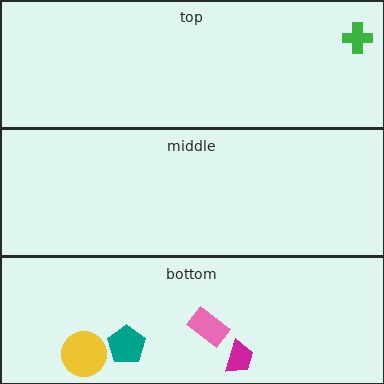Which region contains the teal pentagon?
The bottom region.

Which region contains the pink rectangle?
The bottom region.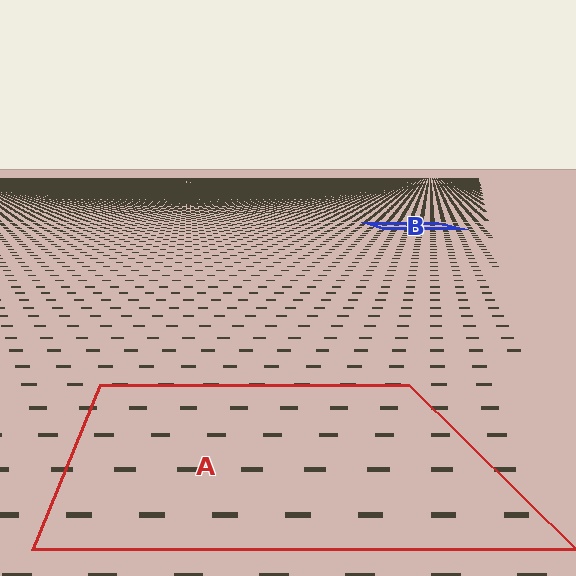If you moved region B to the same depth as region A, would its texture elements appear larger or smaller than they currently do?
They would appear larger. At a closer depth, the same texture elements are projected at a bigger on-screen size.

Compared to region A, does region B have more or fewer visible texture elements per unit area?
Region B has more texture elements per unit area — they are packed more densely because it is farther away.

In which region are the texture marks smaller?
The texture marks are smaller in region B, because it is farther away.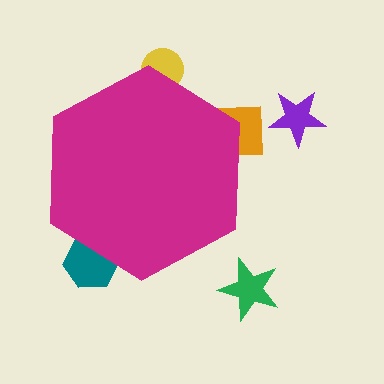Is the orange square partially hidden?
Yes, the orange square is partially hidden behind the magenta hexagon.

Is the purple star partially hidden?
No, the purple star is fully visible.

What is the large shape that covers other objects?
A magenta hexagon.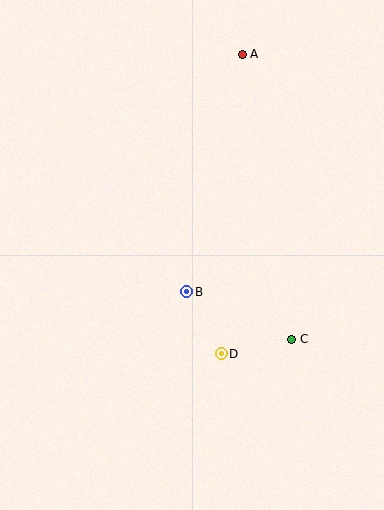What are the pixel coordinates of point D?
Point D is at (221, 354).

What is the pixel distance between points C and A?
The distance between C and A is 289 pixels.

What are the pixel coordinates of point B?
Point B is at (187, 292).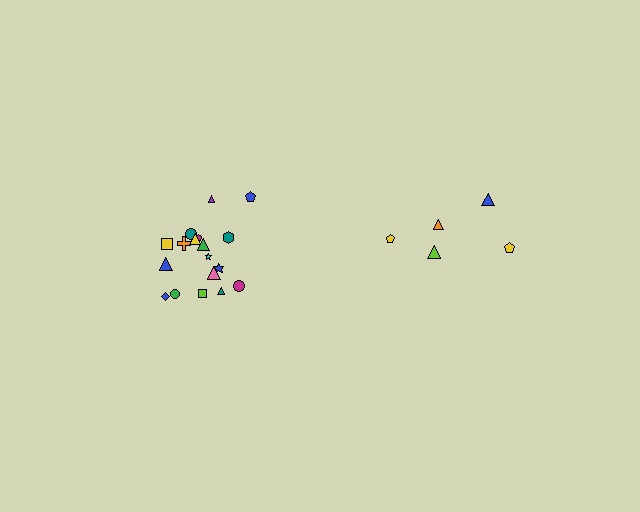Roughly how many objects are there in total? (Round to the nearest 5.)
Roughly 25 objects in total.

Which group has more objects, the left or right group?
The left group.